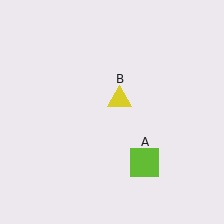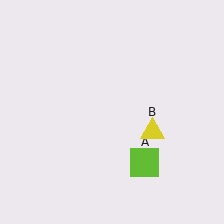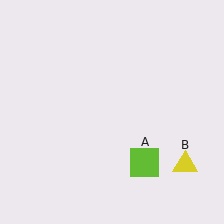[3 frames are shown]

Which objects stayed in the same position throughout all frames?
Lime square (object A) remained stationary.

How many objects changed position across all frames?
1 object changed position: yellow triangle (object B).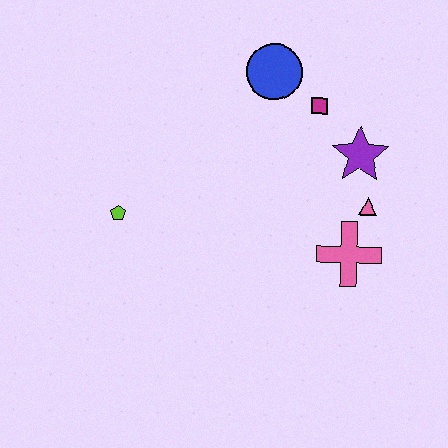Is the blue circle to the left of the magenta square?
Yes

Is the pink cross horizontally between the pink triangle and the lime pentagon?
Yes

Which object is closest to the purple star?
The pink triangle is closest to the purple star.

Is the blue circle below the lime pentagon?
No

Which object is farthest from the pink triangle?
The lime pentagon is farthest from the pink triangle.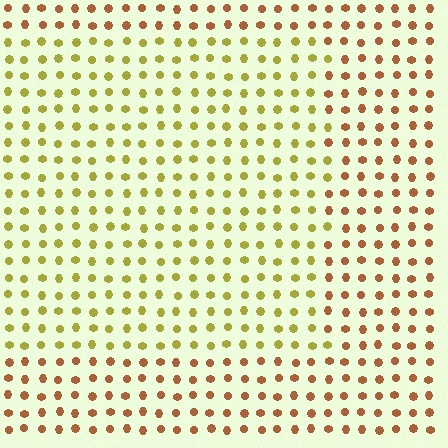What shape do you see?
I see a rectangle.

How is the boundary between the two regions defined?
The boundary is defined purely by a slight shift in hue (about 41 degrees). Spacing, size, and orientation are identical on both sides.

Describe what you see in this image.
The image is filled with small brown elements in a uniform arrangement. A rectangle-shaped region is visible where the elements are tinted to a slightly different hue, forming a subtle color boundary.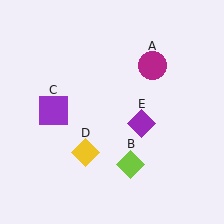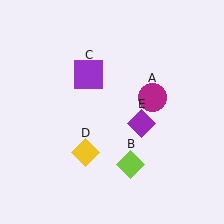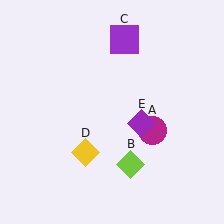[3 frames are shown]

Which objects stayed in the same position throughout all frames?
Lime diamond (object B) and yellow diamond (object D) and purple diamond (object E) remained stationary.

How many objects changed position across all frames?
2 objects changed position: magenta circle (object A), purple square (object C).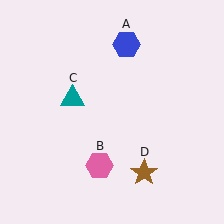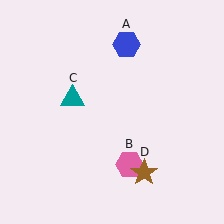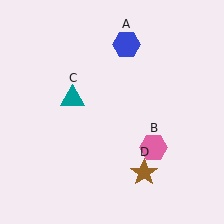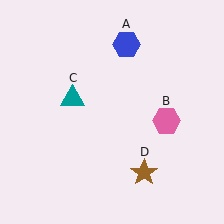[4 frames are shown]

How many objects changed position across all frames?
1 object changed position: pink hexagon (object B).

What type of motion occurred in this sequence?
The pink hexagon (object B) rotated counterclockwise around the center of the scene.